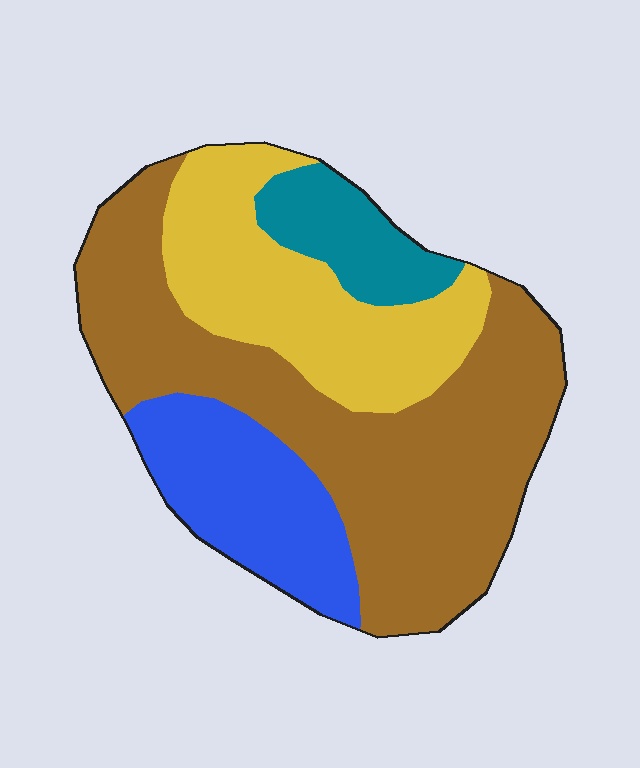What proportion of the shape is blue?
Blue covers about 15% of the shape.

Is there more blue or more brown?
Brown.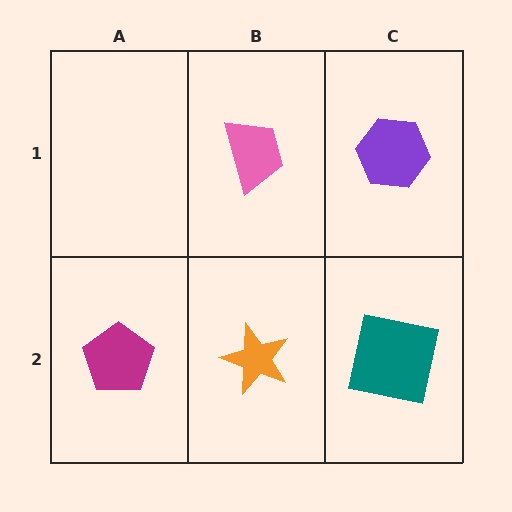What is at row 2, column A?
A magenta pentagon.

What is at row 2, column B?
An orange star.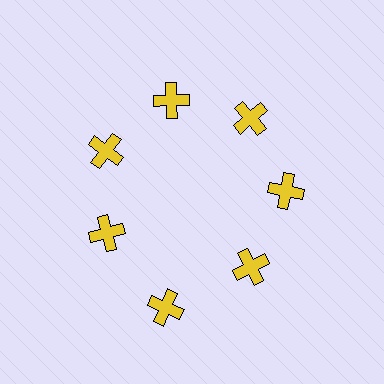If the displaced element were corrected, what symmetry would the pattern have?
It would have 7-fold rotational symmetry — the pattern would map onto itself every 51 degrees.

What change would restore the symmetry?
The symmetry would be restored by moving it inward, back onto the ring so that all 7 crosses sit at equal angles and equal distance from the center.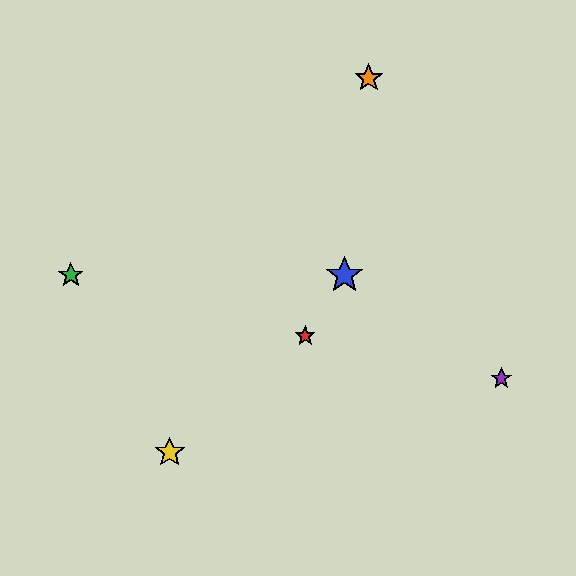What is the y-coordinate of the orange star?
The orange star is at y≈78.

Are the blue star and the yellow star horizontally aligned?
No, the blue star is at y≈275 and the yellow star is at y≈452.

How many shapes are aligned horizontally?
2 shapes (the blue star, the green star) are aligned horizontally.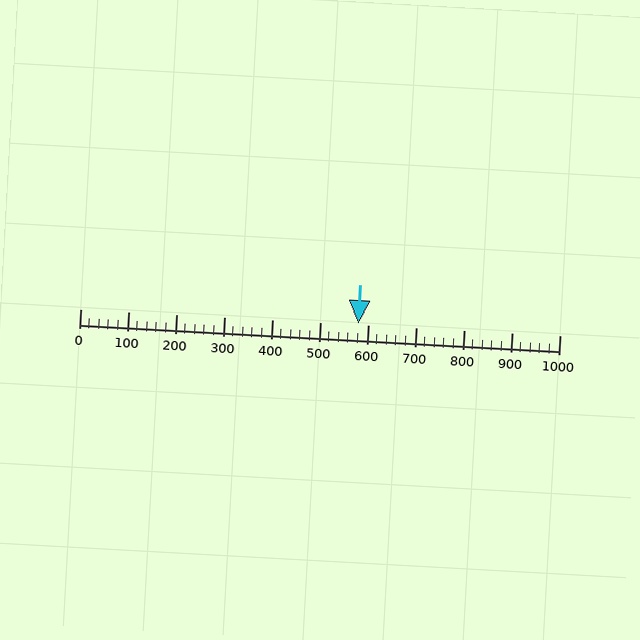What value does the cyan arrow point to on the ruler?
The cyan arrow points to approximately 580.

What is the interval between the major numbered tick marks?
The major tick marks are spaced 100 units apart.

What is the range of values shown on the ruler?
The ruler shows values from 0 to 1000.